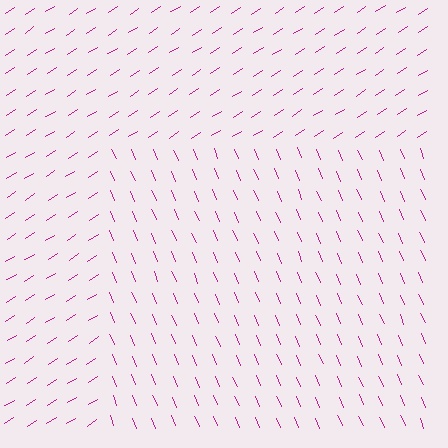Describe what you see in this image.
The image is filled with small magenta line segments. A rectangle region in the image has lines oriented differently from the surrounding lines, creating a visible texture boundary.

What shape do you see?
I see a rectangle.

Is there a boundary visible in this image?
Yes, there is a texture boundary formed by a change in line orientation.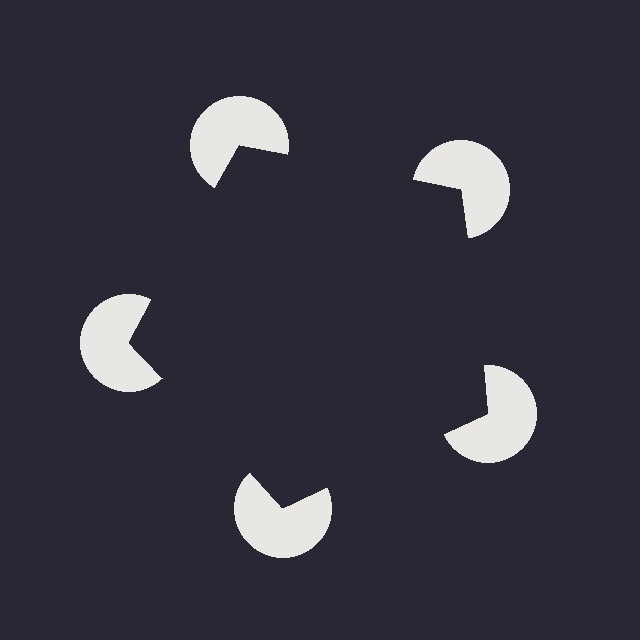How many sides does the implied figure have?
5 sides.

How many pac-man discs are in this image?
There are 5 — one at each vertex of the illusory pentagon.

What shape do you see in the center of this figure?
An illusory pentagon — its edges are inferred from the aligned wedge cuts in the pac-man discs, not physically drawn.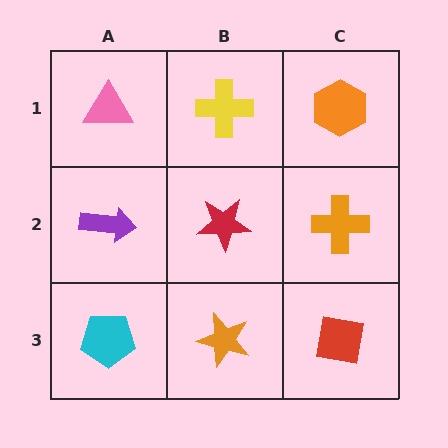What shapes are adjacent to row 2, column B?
A yellow cross (row 1, column B), an orange star (row 3, column B), a purple arrow (row 2, column A), an orange cross (row 2, column C).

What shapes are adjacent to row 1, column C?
An orange cross (row 2, column C), a yellow cross (row 1, column B).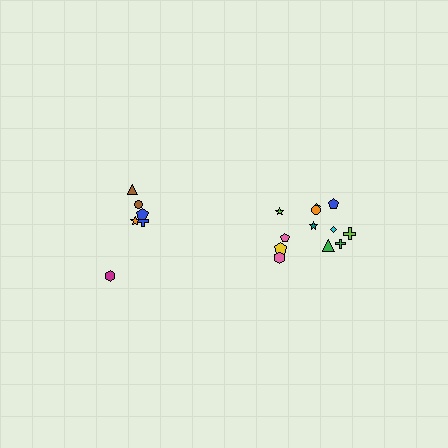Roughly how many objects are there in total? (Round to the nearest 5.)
Roughly 20 objects in total.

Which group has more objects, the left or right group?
The right group.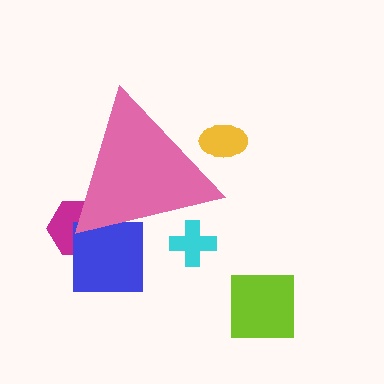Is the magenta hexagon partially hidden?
Yes, the magenta hexagon is partially hidden behind the pink triangle.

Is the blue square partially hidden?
Yes, the blue square is partially hidden behind the pink triangle.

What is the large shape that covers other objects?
A pink triangle.